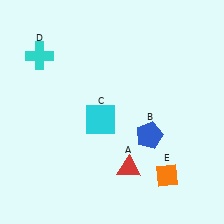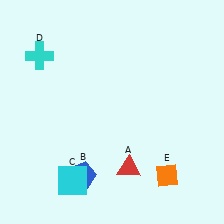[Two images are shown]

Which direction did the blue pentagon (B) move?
The blue pentagon (B) moved left.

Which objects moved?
The objects that moved are: the blue pentagon (B), the cyan square (C).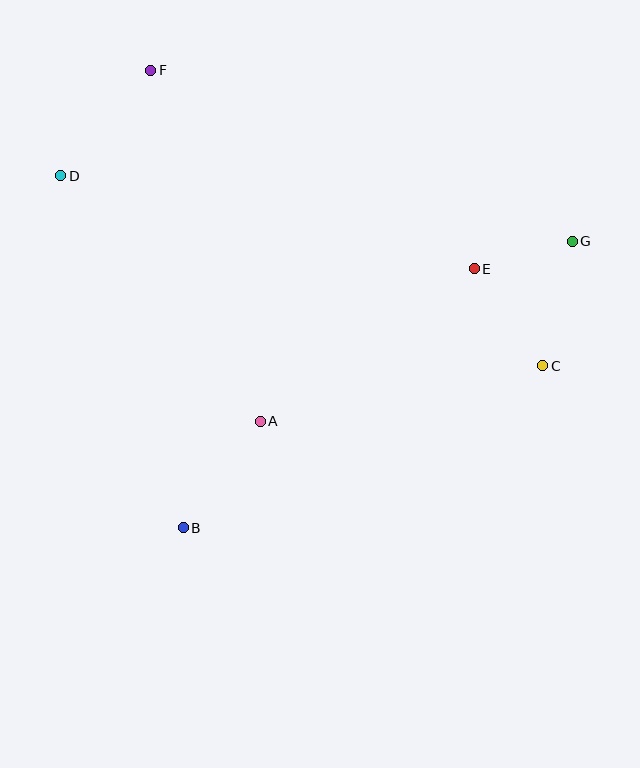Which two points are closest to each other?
Points E and G are closest to each other.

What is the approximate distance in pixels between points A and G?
The distance between A and G is approximately 360 pixels.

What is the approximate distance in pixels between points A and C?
The distance between A and C is approximately 288 pixels.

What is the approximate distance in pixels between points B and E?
The distance between B and E is approximately 389 pixels.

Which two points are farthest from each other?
Points C and D are farthest from each other.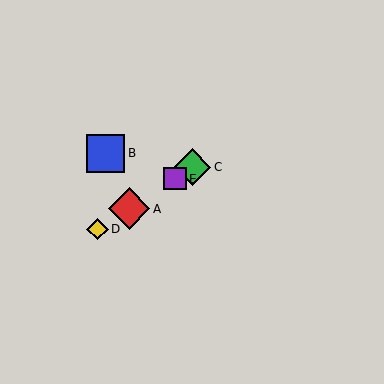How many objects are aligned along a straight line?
4 objects (A, C, D, E) are aligned along a straight line.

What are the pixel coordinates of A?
Object A is at (129, 209).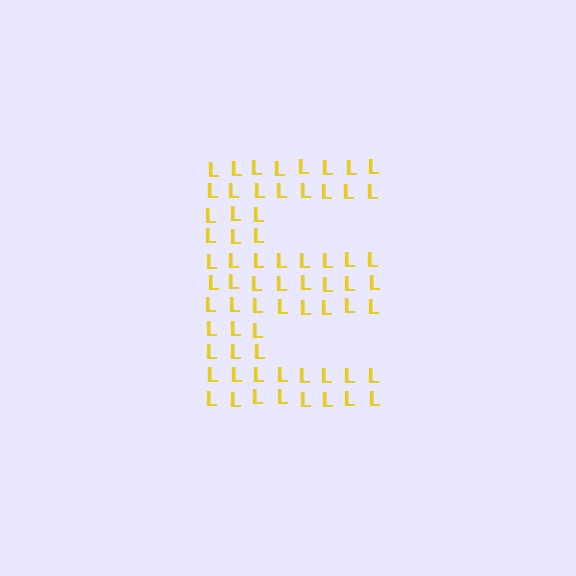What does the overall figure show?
The overall figure shows the letter E.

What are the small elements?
The small elements are letter L's.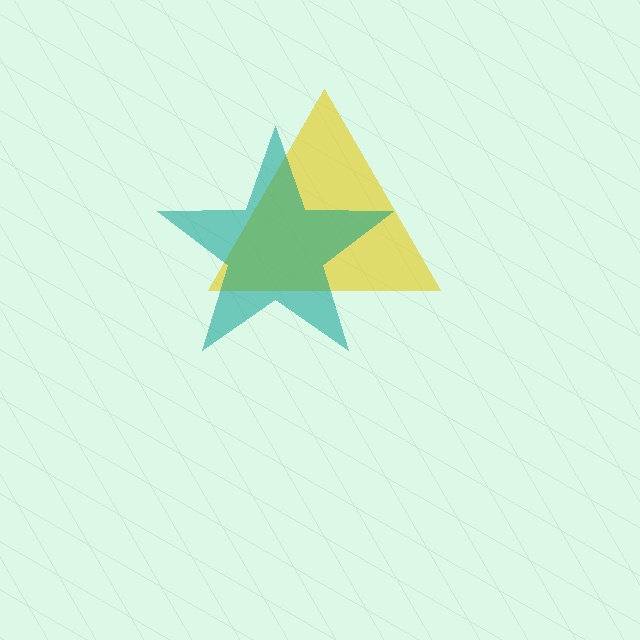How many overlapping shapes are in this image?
There are 2 overlapping shapes in the image.